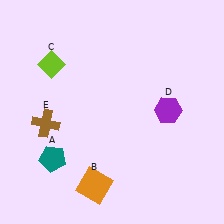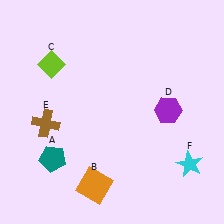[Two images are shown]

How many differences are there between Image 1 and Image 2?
There is 1 difference between the two images.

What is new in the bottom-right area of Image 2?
A cyan star (F) was added in the bottom-right area of Image 2.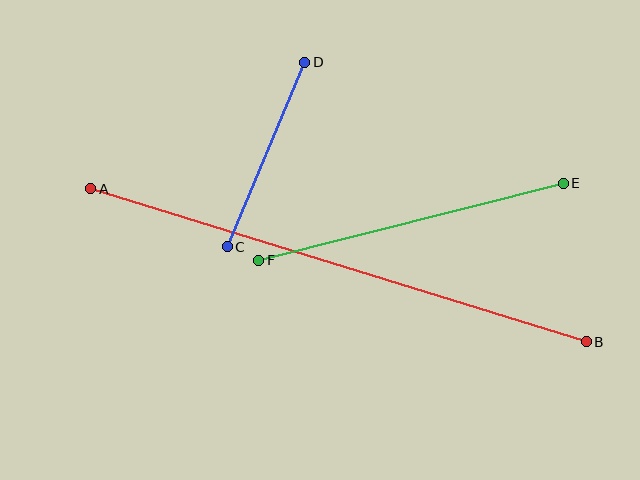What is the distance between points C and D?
The distance is approximately 200 pixels.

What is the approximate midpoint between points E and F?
The midpoint is at approximately (411, 222) pixels.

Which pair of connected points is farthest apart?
Points A and B are farthest apart.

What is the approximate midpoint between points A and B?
The midpoint is at approximately (339, 265) pixels.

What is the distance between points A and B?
The distance is approximately 519 pixels.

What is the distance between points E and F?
The distance is approximately 314 pixels.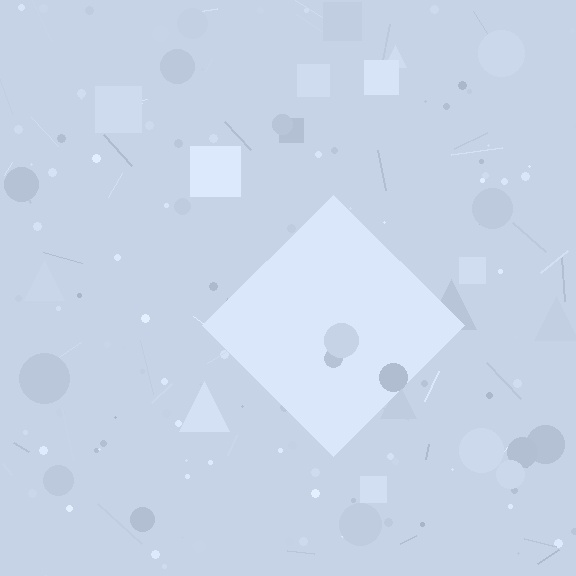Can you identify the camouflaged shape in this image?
The camouflaged shape is a diamond.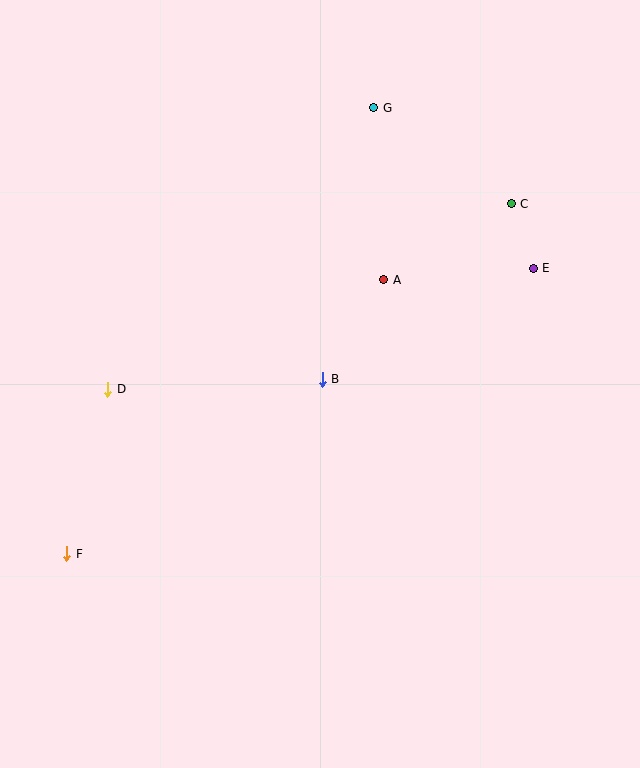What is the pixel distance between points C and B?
The distance between C and B is 258 pixels.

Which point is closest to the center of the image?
Point B at (322, 379) is closest to the center.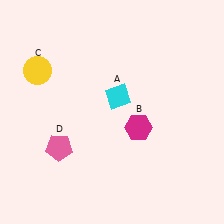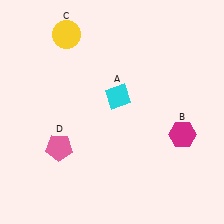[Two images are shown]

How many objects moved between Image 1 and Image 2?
2 objects moved between the two images.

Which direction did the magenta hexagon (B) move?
The magenta hexagon (B) moved right.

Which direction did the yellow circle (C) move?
The yellow circle (C) moved up.